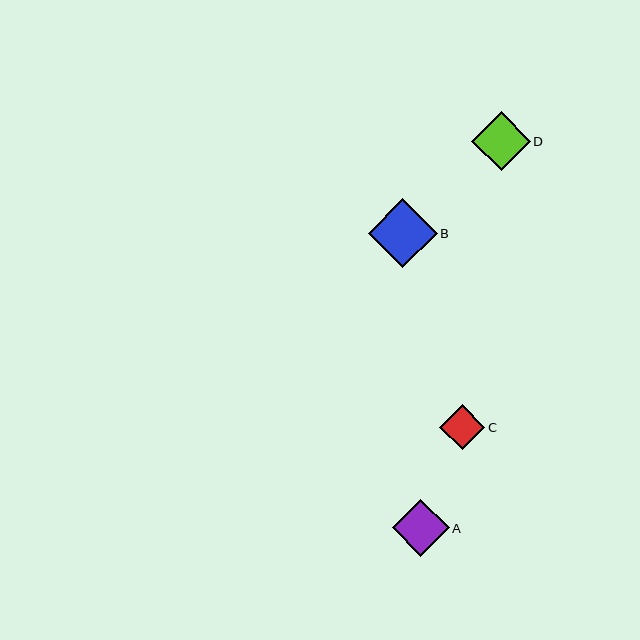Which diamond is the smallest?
Diamond C is the smallest with a size of approximately 45 pixels.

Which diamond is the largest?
Diamond B is the largest with a size of approximately 68 pixels.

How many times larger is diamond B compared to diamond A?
Diamond B is approximately 1.2 times the size of diamond A.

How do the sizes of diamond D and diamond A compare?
Diamond D and diamond A are approximately the same size.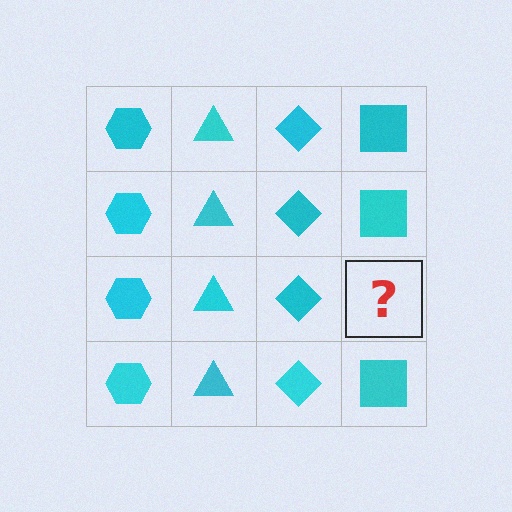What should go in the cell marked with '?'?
The missing cell should contain a cyan square.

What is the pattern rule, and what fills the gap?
The rule is that each column has a consistent shape. The gap should be filled with a cyan square.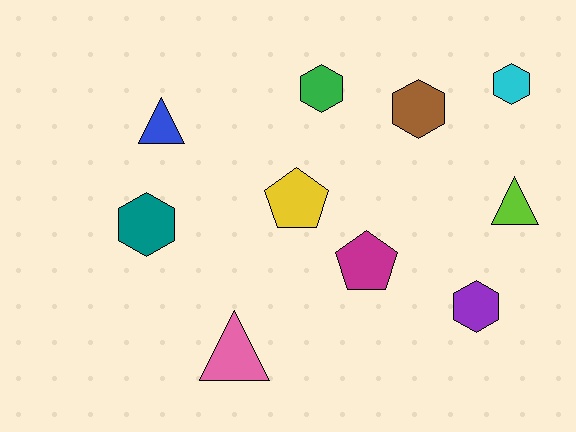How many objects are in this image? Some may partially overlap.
There are 10 objects.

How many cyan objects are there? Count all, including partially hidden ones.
There is 1 cyan object.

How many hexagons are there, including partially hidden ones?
There are 5 hexagons.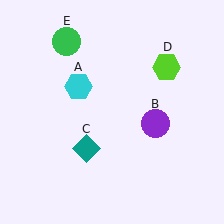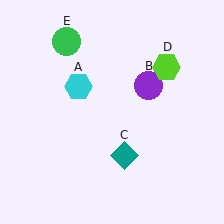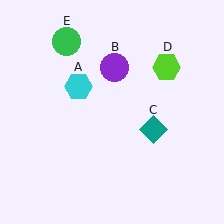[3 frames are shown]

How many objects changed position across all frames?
2 objects changed position: purple circle (object B), teal diamond (object C).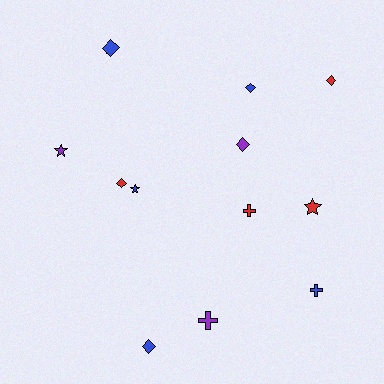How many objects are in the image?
There are 12 objects.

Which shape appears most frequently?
Diamond, with 6 objects.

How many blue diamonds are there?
There are 3 blue diamonds.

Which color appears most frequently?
Blue, with 5 objects.